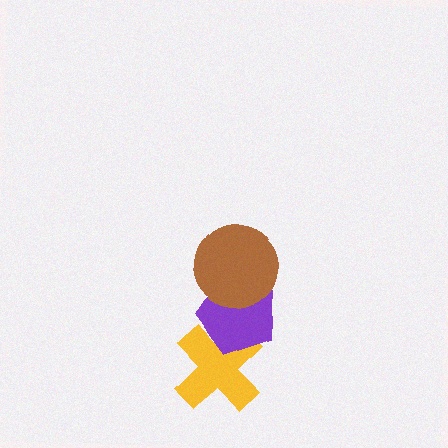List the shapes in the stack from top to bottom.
From top to bottom: the brown circle, the purple pentagon, the yellow cross.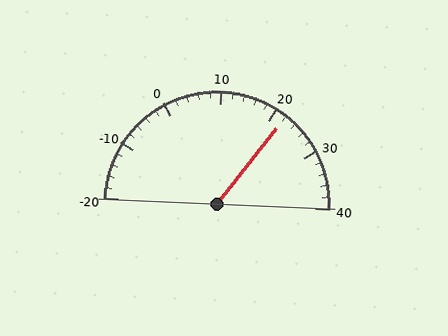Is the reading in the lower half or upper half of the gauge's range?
The reading is in the upper half of the range (-20 to 40).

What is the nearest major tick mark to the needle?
The nearest major tick mark is 20.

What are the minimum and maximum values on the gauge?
The gauge ranges from -20 to 40.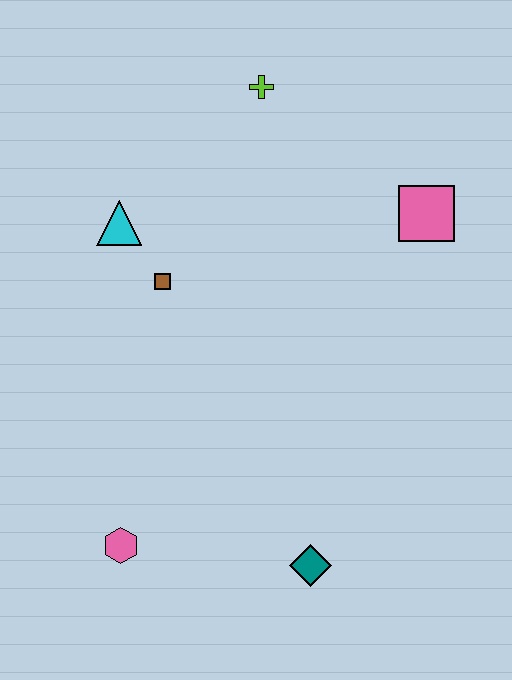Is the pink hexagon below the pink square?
Yes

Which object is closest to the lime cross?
The cyan triangle is closest to the lime cross.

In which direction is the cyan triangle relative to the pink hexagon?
The cyan triangle is above the pink hexagon.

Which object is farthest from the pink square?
The pink hexagon is farthest from the pink square.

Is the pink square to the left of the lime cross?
No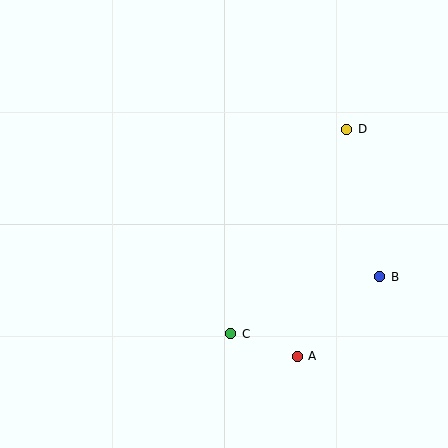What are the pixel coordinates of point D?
Point D is at (347, 129).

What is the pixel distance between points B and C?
The distance between B and C is 160 pixels.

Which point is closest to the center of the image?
Point C at (231, 334) is closest to the center.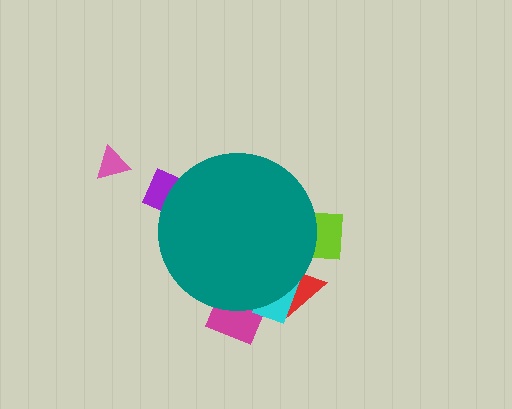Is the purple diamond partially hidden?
Yes, the purple diamond is partially hidden behind the teal circle.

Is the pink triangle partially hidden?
No, the pink triangle is fully visible.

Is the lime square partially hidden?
Yes, the lime square is partially hidden behind the teal circle.